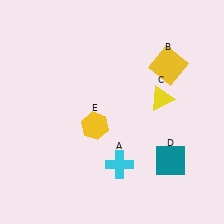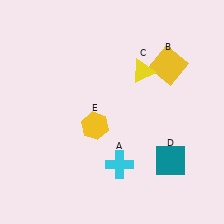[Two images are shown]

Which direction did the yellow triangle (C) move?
The yellow triangle (C) moved up.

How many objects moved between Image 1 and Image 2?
1 object moved between the two images.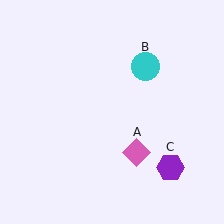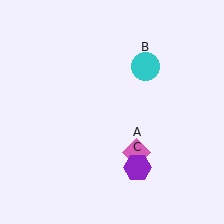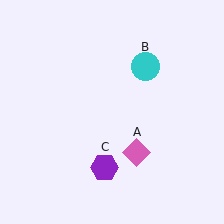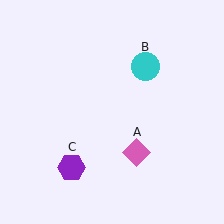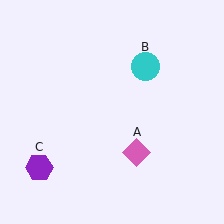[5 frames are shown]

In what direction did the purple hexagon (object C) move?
The purple hexagon (object C) moved left.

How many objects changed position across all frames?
1 object changed position: purple hexagon (object C).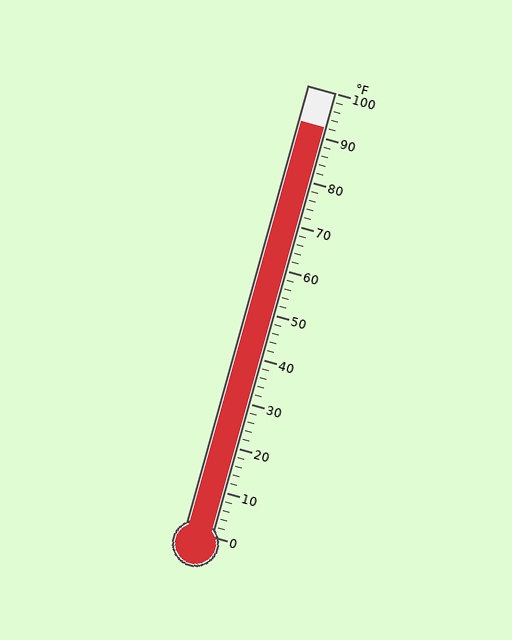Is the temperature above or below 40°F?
The temperature is above 40°F.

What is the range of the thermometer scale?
The thermometer scale ranges from 0°F to 100°F.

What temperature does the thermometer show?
The thermometer shows approximately 92°F.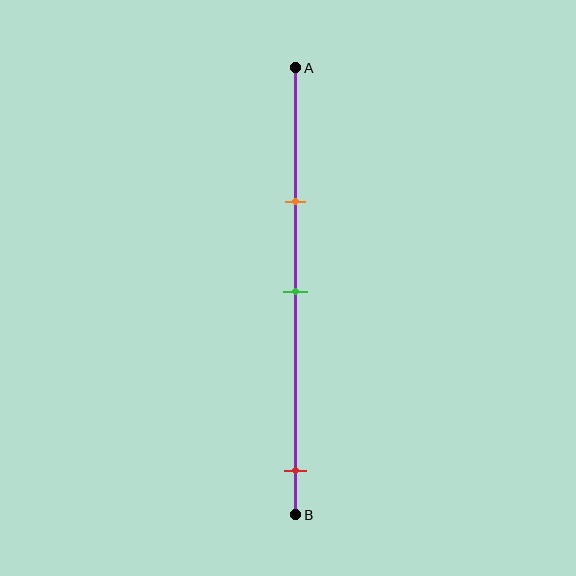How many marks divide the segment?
There are 3 marks dividing the segment.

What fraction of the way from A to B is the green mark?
The green mark is approximately 50% (0.5) of the way from A to B.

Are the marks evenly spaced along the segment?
No, the marks are not evenly spaced.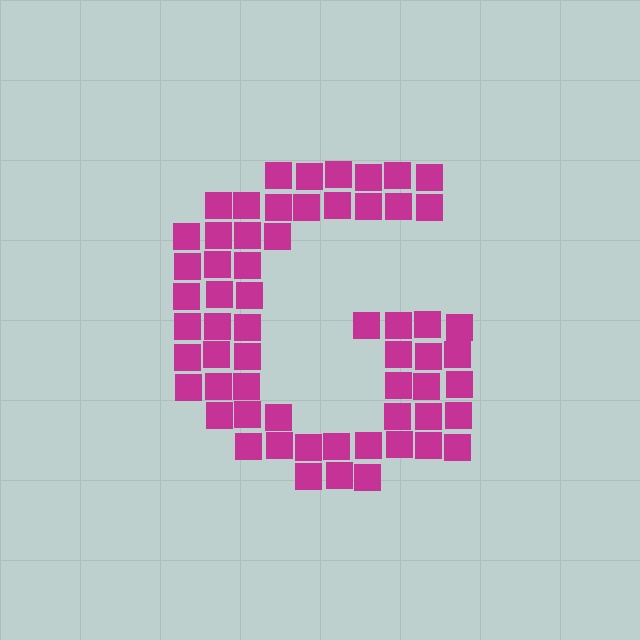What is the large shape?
The large shape is the letter G.